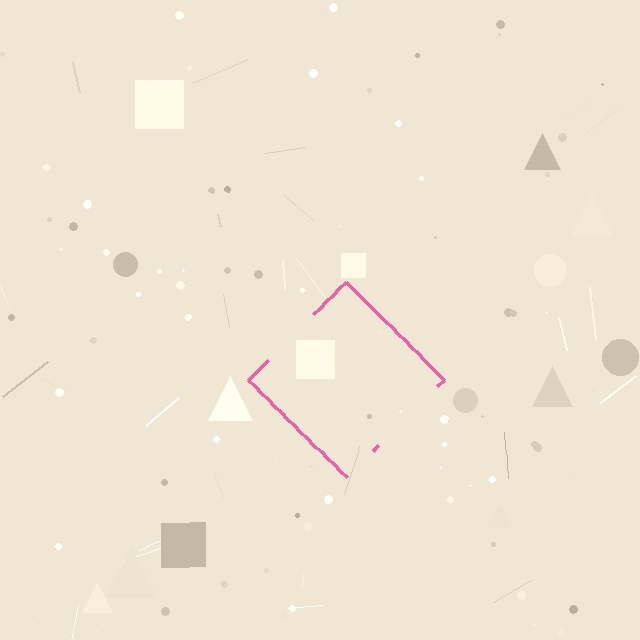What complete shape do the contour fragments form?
The contour fragments form a diamond.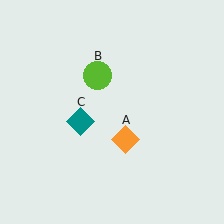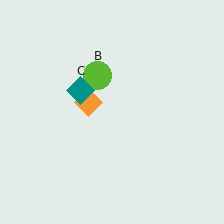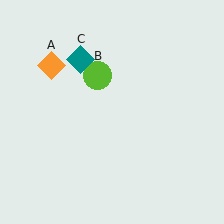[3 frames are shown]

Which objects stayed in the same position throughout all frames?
Lime circle (object B) remained stationary.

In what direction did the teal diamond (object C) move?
The teal diamond (object C) moved up.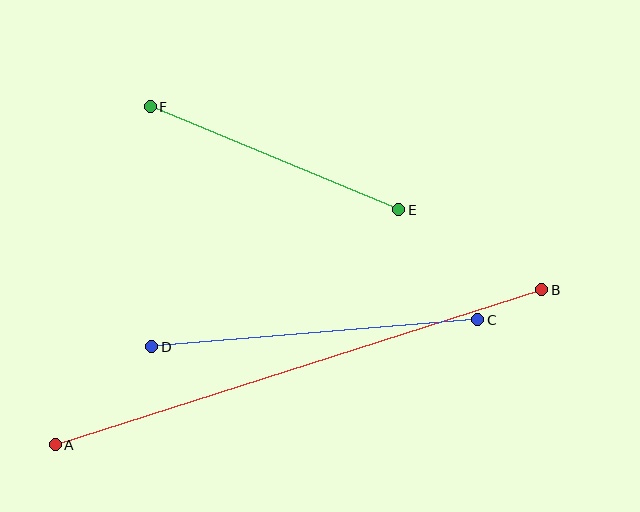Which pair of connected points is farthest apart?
Points A and B are farthest apart.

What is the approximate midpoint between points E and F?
The midpoint is at approximately (274, 158) pixels.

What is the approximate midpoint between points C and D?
The midpoint is at approximately (315, 333) pixels.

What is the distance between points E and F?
The distance is approximately 269 pixels.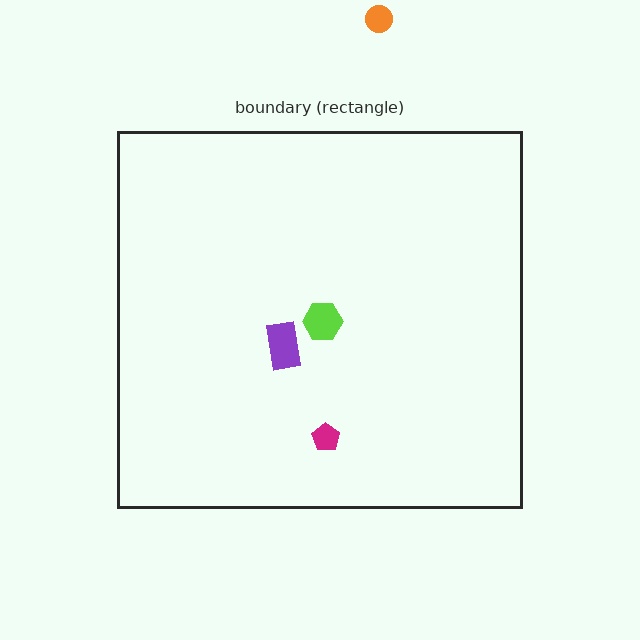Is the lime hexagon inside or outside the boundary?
Inside.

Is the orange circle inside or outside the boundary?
Outside.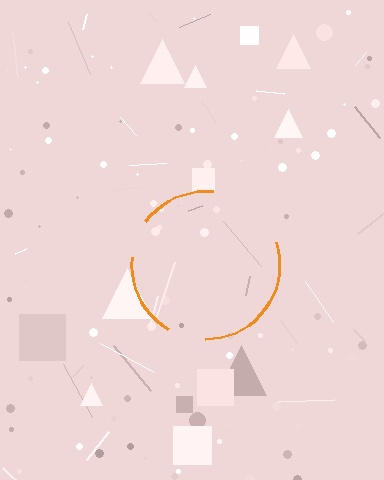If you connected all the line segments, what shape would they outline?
They would outline a circle.